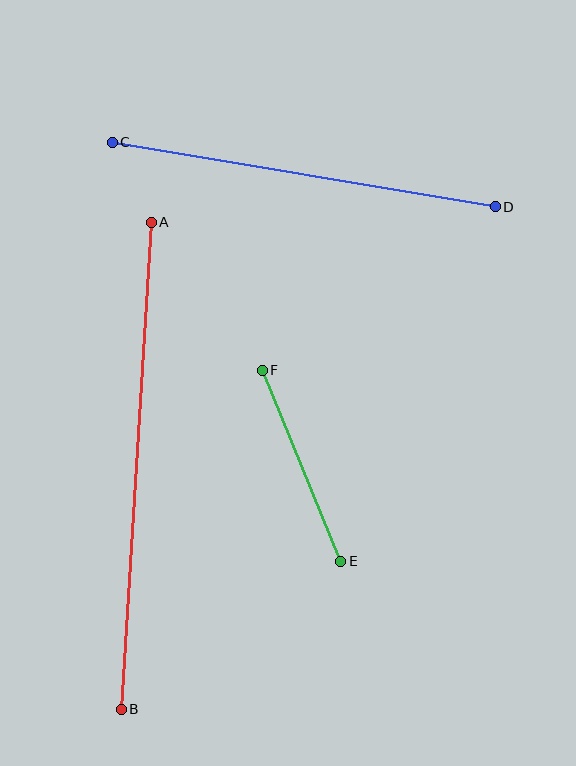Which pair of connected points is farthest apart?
Points A and B are farthest apart.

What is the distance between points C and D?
The distance is approximately 388 pixels.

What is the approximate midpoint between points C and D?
The midpoint is at approximately (304, 174) pixels.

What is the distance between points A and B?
The distance is approximately 488 pixels.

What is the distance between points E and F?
The distance is approximately 206 pixels.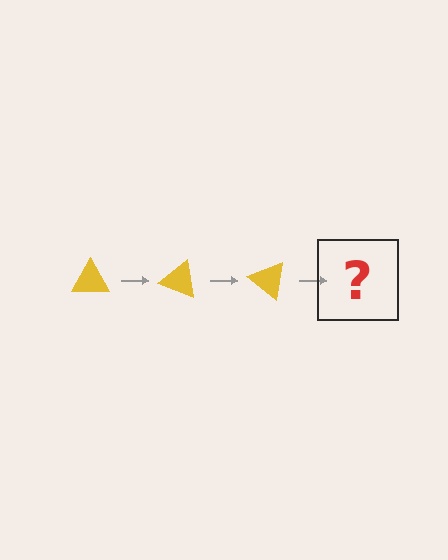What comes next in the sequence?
The next element should be a yellow triangle rotated 60 degrees.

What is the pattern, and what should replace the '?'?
The pattern is that the triangle rotates 20 degrees each step. The '?' should be a yellow triangle rotated 60 degrees.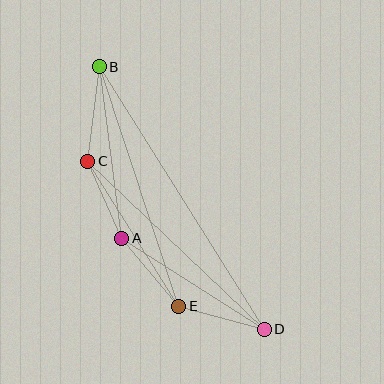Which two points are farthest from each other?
Points B and D are farthest from each other.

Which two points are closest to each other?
Points A and C are closest to each other.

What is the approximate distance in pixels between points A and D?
The distance between A and D is approximately 169 pixels.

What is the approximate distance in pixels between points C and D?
The distance between C and D is approximately 243 pixels.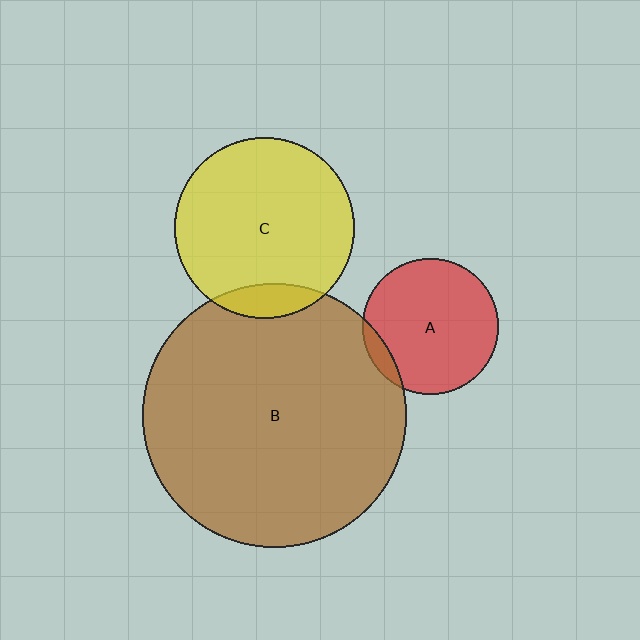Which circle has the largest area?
Circle B (brown).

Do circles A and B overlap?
Yes.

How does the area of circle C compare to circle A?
Approximately 1.8 times.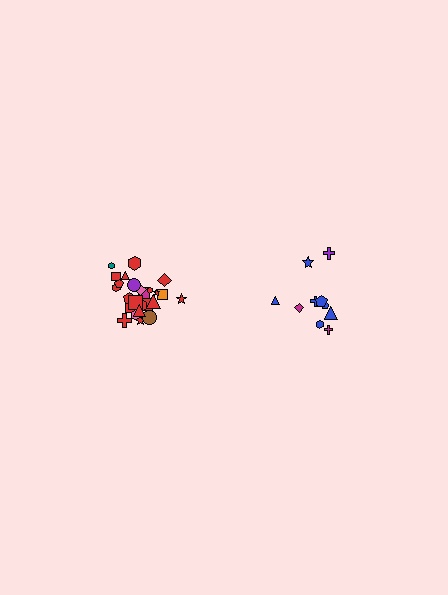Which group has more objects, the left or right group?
The left group.